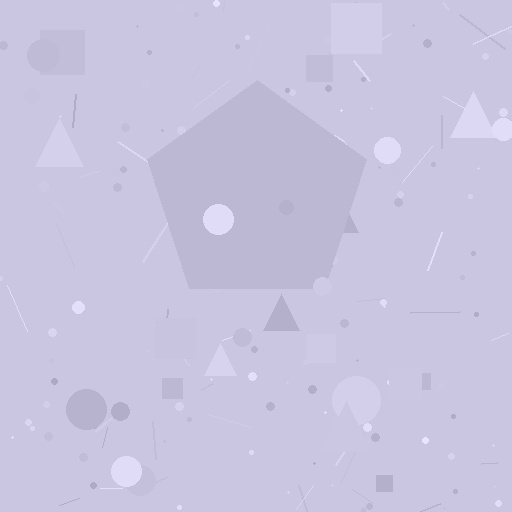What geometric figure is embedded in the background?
A pentagon is embedded in the background.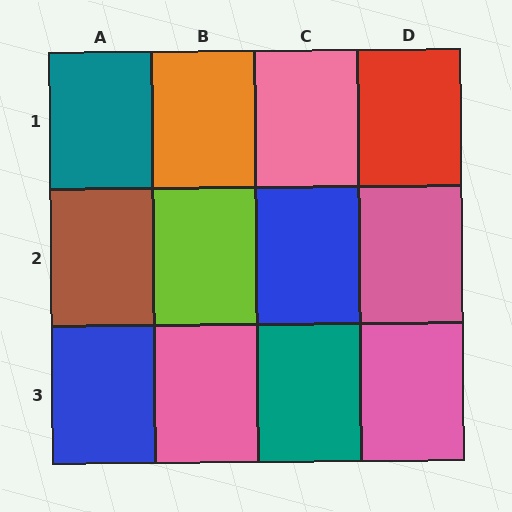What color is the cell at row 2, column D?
Pink.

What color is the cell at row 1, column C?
Pink.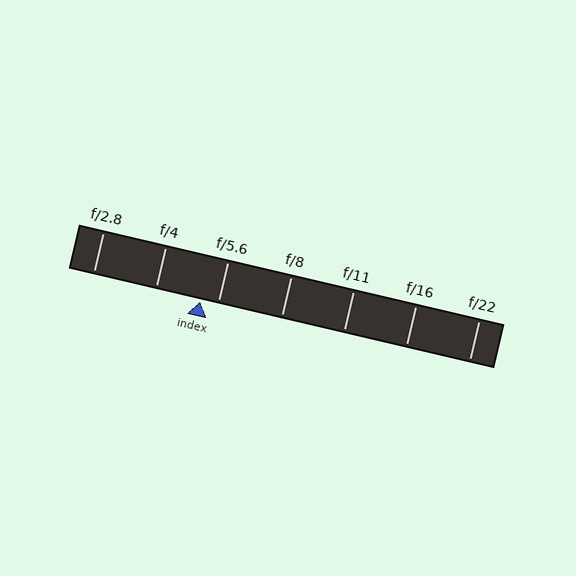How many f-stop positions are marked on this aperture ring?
There are 7 f-stop positions marked.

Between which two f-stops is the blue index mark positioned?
The index mark is between f/4 and f/5.6.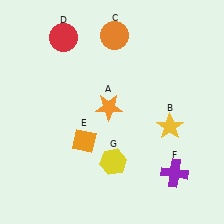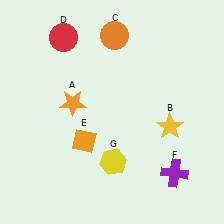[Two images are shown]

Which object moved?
The orange star (A) moved left.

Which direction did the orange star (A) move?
The orange star (A) moved left.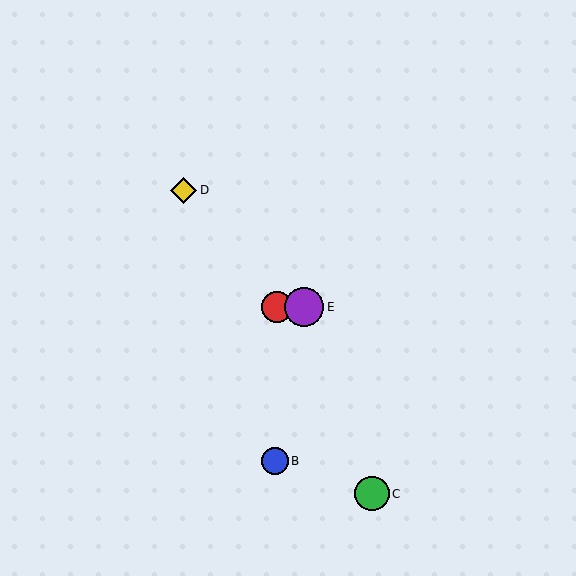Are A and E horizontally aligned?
Yes, both are at y≈307.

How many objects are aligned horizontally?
2 objects (A, E) are aligned horizontally.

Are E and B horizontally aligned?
No, E is at y≈307 and B is at y≈461.